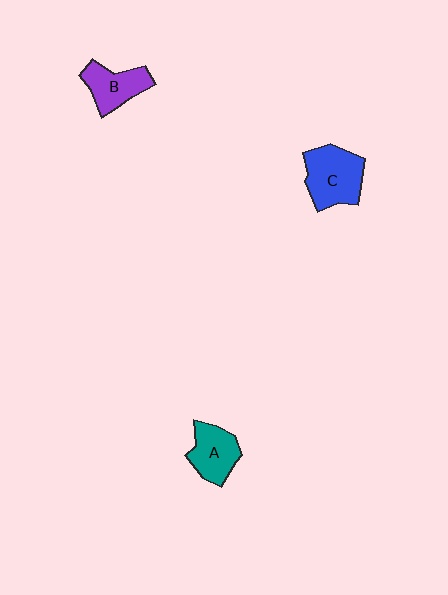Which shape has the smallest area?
Shape B (purple).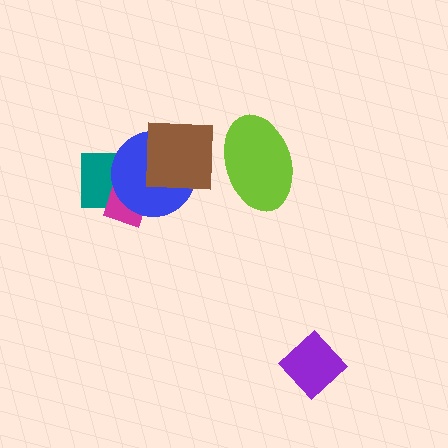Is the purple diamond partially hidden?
No, no other shape covers it.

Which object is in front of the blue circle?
The brown square is in front of the blue circle.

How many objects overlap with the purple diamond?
0 objects overlap with the purple diamond.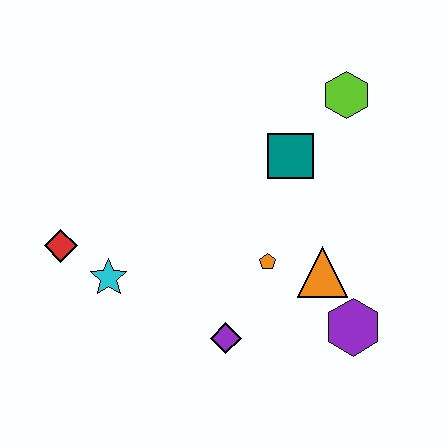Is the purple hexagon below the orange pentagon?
Yes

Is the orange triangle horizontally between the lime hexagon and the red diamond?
Yes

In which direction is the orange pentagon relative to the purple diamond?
The orange pentagon is above the purple diamond.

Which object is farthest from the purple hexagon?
The red diamond is farthest from the purple hexagon.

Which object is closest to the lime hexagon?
The teal square is closest to the lime hexagon.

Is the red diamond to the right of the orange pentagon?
No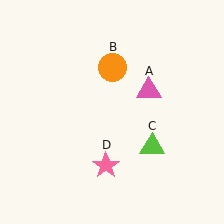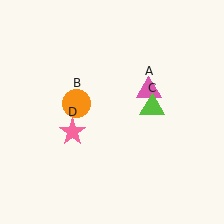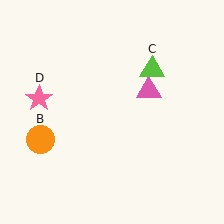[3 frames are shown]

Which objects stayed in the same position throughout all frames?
Pink triangle (object A) remained stationary.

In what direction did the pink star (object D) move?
The pink star (object D) moved up and to the left.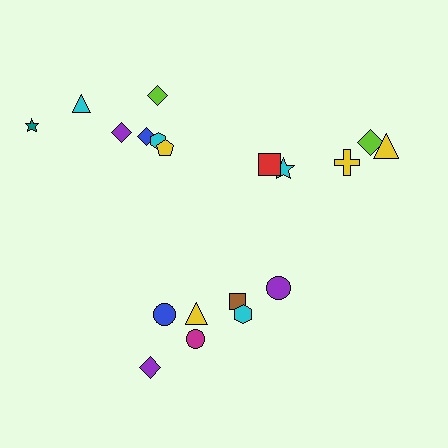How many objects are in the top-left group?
There are 7 objects.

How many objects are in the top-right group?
There are 5 objects.